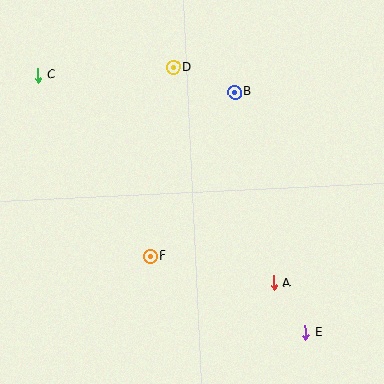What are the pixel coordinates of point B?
Point B is at (235, 92).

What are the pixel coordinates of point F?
Point F is at (150, 256).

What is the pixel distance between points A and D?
The distance between A and D is 238 pixels.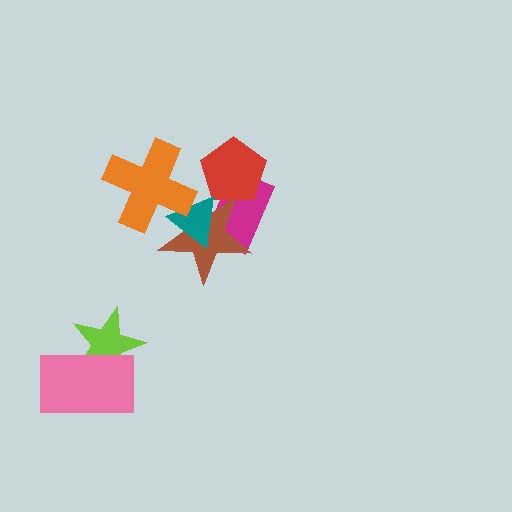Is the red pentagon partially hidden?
Yes, it is partially covered by another shape.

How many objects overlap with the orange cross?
2 objects overlap with the orange cross.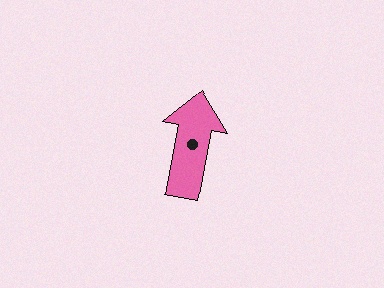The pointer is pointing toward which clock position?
Roughly 12 o'clock.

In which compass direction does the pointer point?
North.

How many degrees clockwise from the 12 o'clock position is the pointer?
Approximately 10 degrees.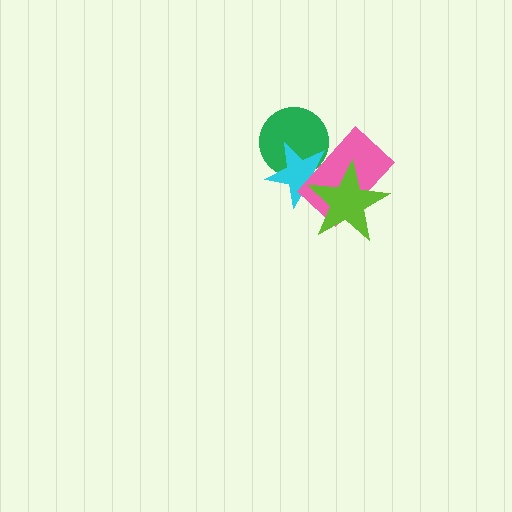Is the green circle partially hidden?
Yes, it is partially covered by another shape.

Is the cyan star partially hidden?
Yes, it is partially covered by another shape.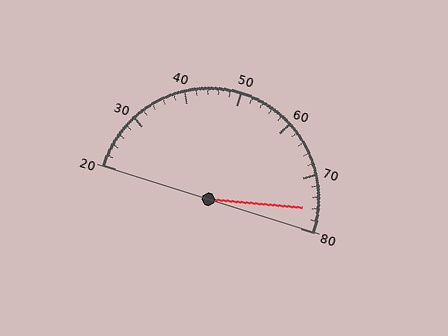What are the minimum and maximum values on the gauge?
The gauge ranges from 20 to 80.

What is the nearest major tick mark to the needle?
The nearest major tick mark is 80.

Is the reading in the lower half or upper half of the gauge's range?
The reading is in the upper half of the range (20 to 80).